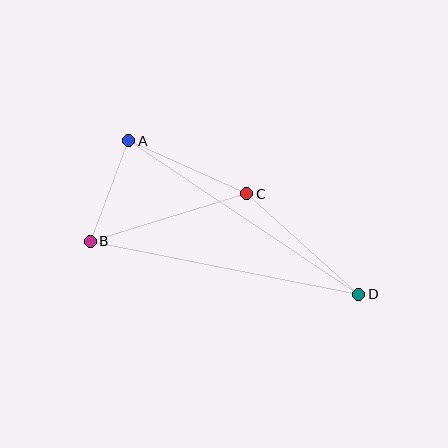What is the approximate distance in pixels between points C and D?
The distance between C and D is approximately 151 pixels.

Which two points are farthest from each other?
Points A and D are farthest from each other.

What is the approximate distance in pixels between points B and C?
The distance between B and C is approximately 163 pixels.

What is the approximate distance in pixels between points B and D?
The distance between B and D is approximately 273 pixels.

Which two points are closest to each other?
Points A and B are closest to each other.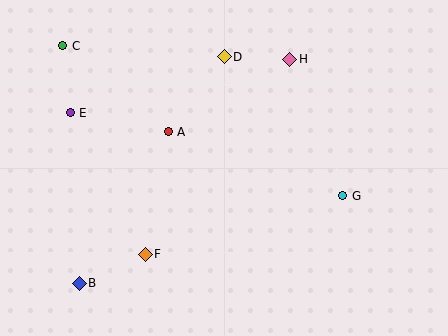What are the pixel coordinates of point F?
Point F is at (145, 254).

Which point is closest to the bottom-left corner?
Point B is closest to the bottom-left corner.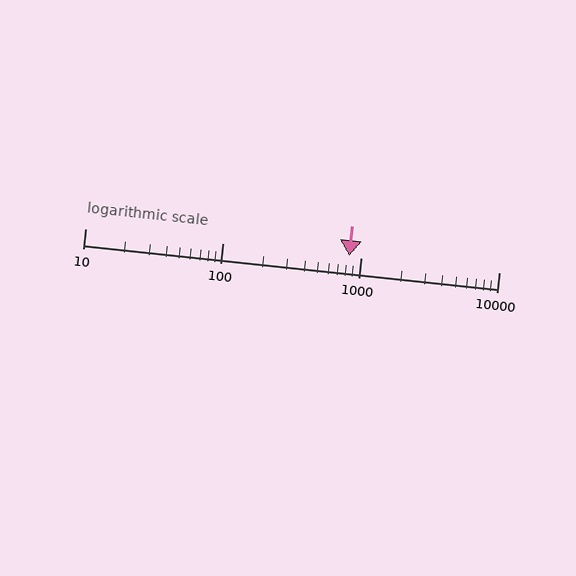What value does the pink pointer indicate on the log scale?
The pointer indicates approximately 820.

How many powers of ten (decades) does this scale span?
The scale spans 3 decades, from 10 to 10000.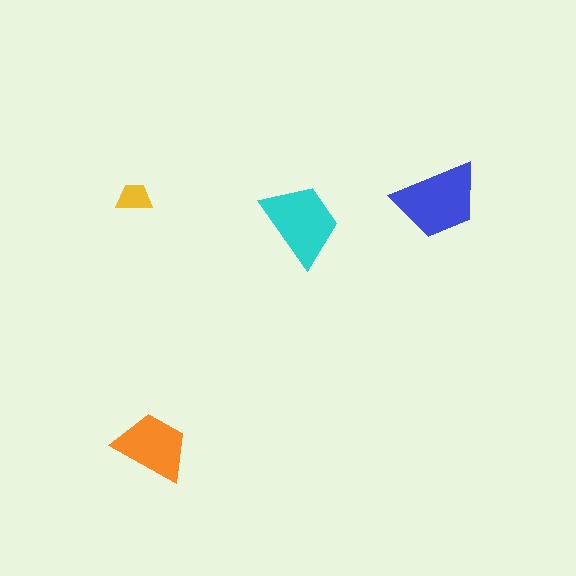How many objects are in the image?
There are 4 objects in the image.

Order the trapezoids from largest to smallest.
the blue one, the cyan one, the orange one, the yellow one.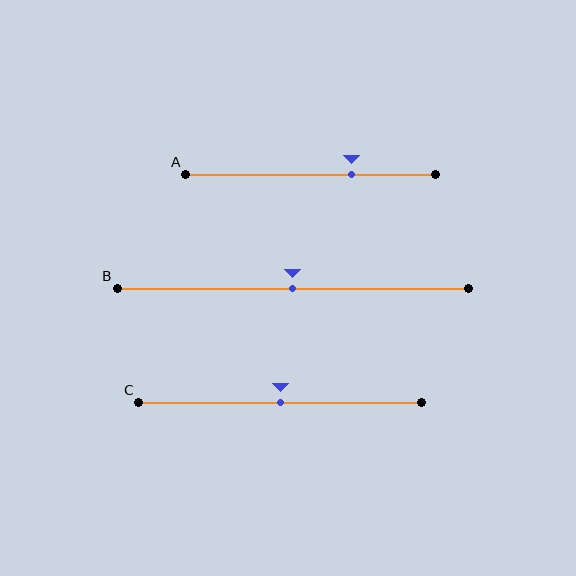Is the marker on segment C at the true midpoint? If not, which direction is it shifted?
Yes, the marker on segment C is at the true midpoint.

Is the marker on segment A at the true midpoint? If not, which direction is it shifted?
No, the marker on segment A is shifted to the right by about 17% of the segment length.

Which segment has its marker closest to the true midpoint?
Segment B has its marker closest to the true midpoint.